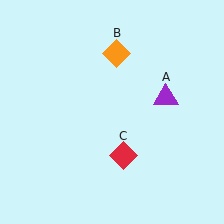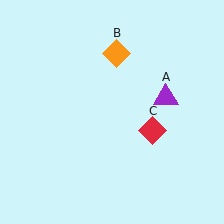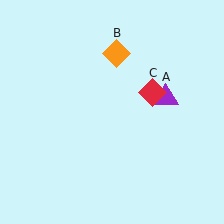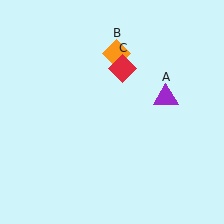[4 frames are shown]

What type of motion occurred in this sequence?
The red diamond (object C) rotated counterclockwise around the center of the scene.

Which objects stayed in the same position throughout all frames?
Purple triangle (object A) and orange diamond (object B) remained stationary.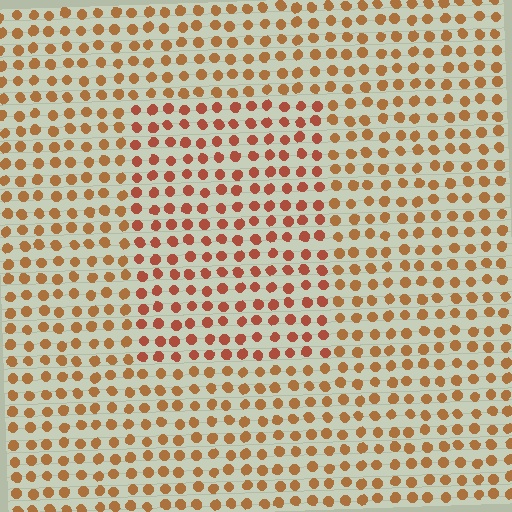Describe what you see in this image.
The image is filled with small brown elements in a uniform arrangement. A rectangle-shaped region is visible where the elements are tinted to a slightly different hue, forming a subtle color boundary.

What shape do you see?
I see a rectangle.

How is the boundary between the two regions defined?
The boundary is defined purely by a slight shift in hue (about 20 degrees). Spacing, size, and orientation are identical on both sides.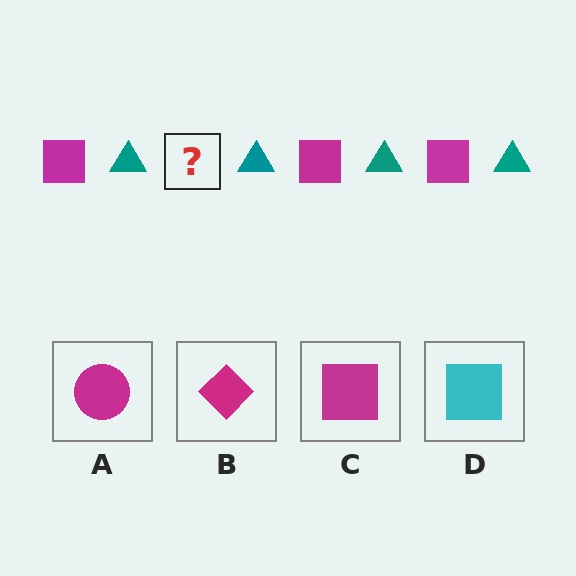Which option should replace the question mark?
Option C.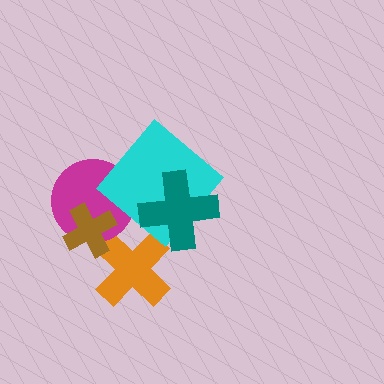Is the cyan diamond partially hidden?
Yes, it is partially covered by another shape.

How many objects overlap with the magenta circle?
2 objects overlap with the magenta circle.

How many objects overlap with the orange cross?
1 object overlaps with the orange cross.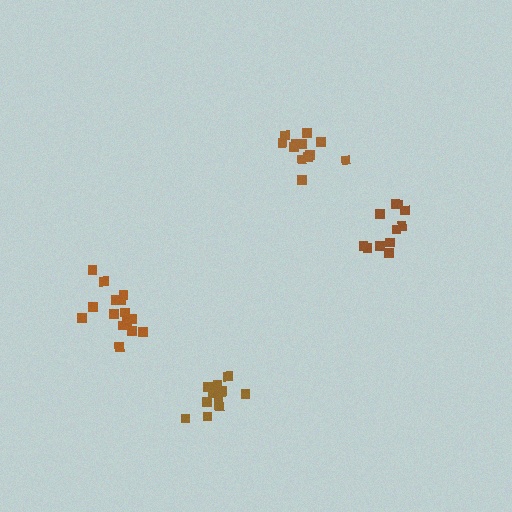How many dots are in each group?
Group 1: 11 dots, Group 2: 14 dots, Group 3: 12 dots, Group 4: 15 dots (52 total).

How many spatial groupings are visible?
There are 4 spatial groupings.